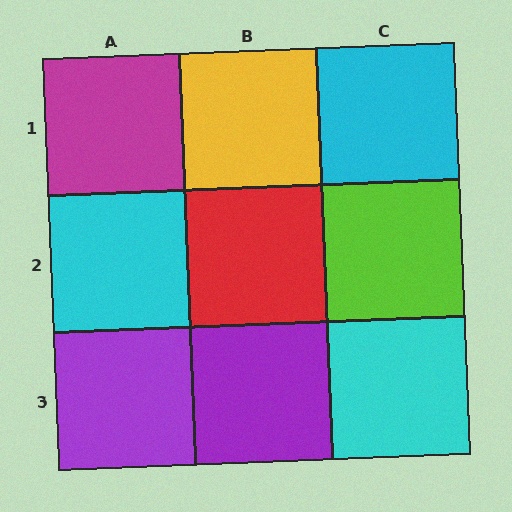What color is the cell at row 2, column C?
Lime.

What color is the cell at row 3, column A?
Purple.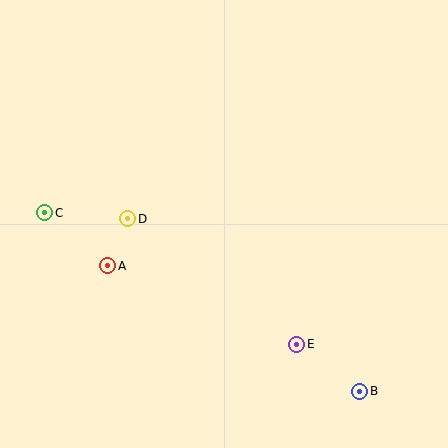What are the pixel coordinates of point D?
Point D is at (128, 219).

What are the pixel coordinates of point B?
Point B is at (360, 391).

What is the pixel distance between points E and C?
The distance between E and C is 285 pixels.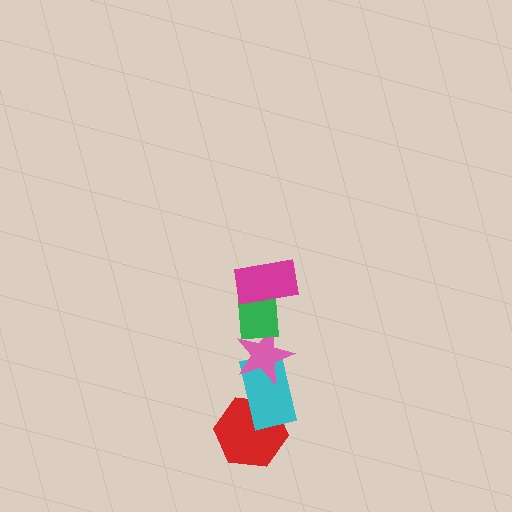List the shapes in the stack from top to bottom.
From top to bottom: the magenta rectangle, the green square, the pink star, the cyan rectangle, the red hexagon.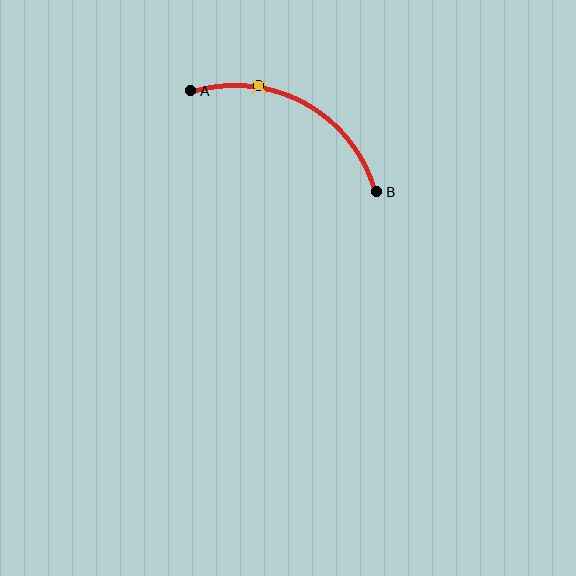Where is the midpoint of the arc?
The arc midpoint is the point on the curve farthest from the straight line joining A and B. It sits above that line.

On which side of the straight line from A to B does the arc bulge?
The arc bulges above the straight line connecting A and B.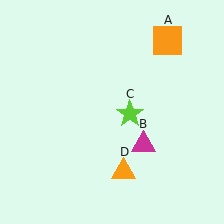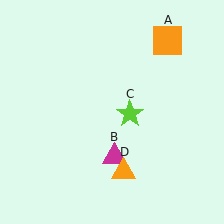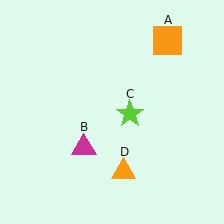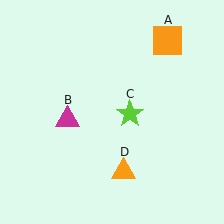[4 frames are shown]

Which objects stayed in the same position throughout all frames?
Orange square (object A) and lime star (object C) and orange triangle (object D) remained stationary.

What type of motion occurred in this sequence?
The magenta triangle (object B) rotated clockwise around the center of the scene.